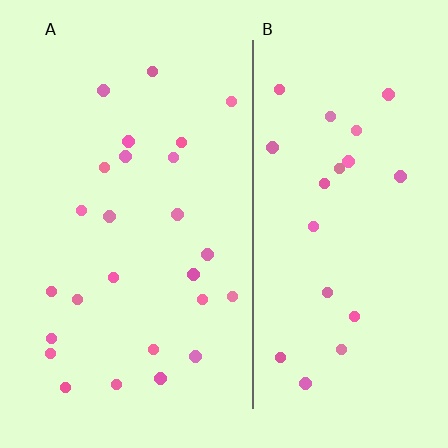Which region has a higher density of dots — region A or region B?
A (the left).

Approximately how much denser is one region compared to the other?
Approximately 1.2× — region A over region B.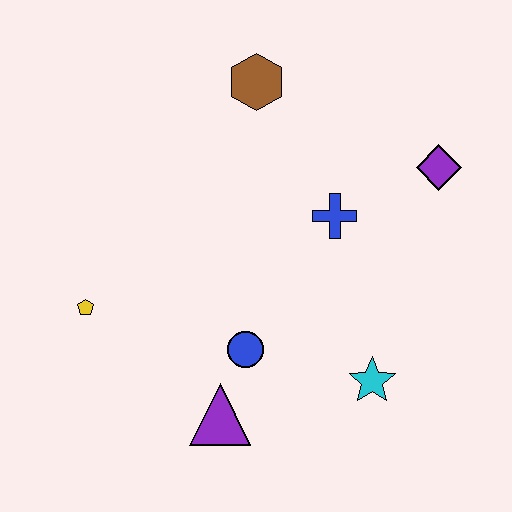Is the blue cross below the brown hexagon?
Yes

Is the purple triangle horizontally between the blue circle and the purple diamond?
No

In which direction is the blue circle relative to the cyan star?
The blue circle is to the left of the cyan star.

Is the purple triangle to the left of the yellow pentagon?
No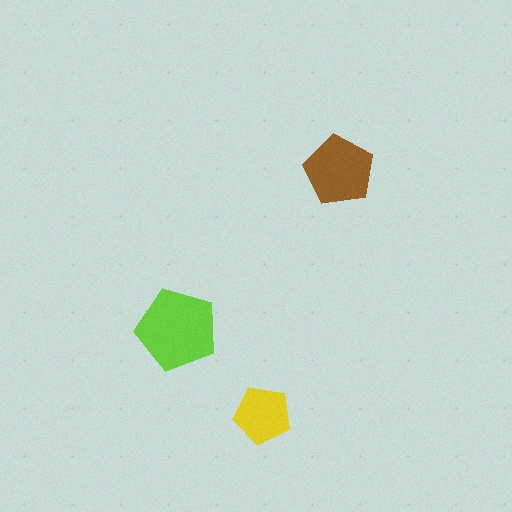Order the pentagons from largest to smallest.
the lime one, the brown one, the yellow one.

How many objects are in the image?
There are 3 objects in the image.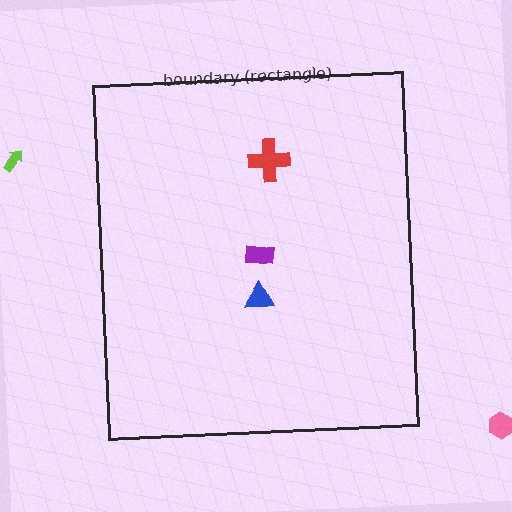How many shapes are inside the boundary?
3 inside, 2 outside.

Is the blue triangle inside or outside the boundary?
Inside.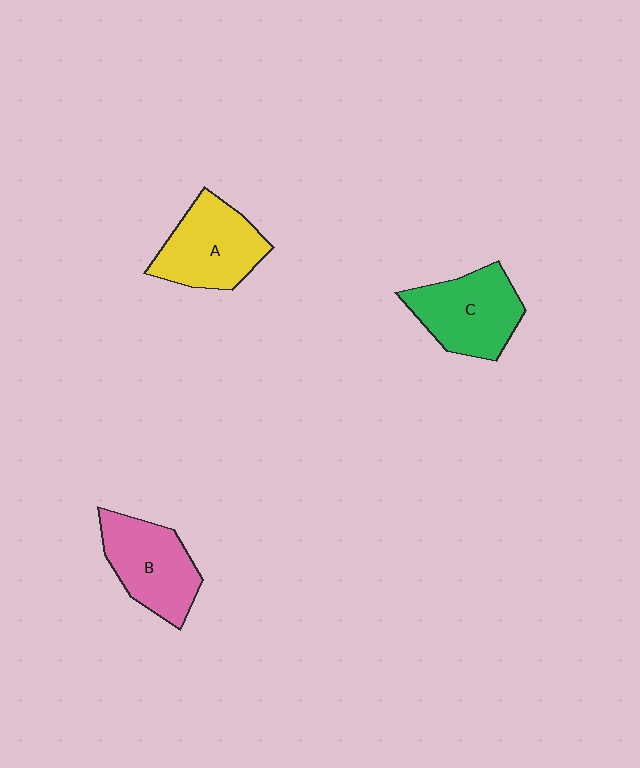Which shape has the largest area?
Shape C (green).